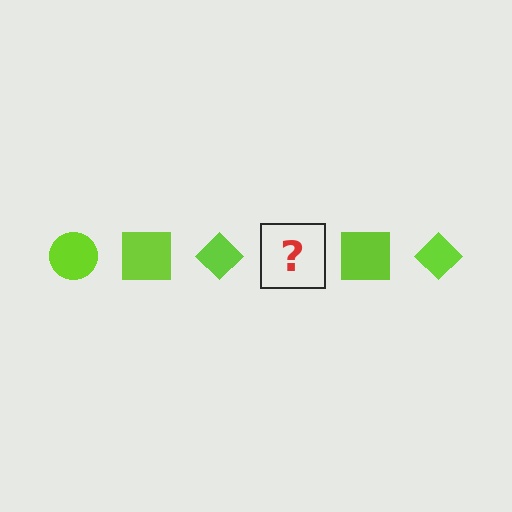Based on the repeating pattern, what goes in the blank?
The blank should be a lime circle.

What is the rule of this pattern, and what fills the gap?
The rule is that the pattern cycles through circle, square, diamond shapes in lime. The gap should be filled with a lime circle.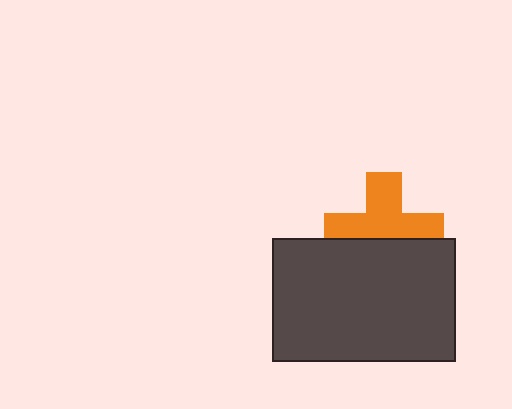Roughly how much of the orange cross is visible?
About half of it is visible (roughly 60%).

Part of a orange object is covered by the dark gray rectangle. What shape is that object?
It is a cross.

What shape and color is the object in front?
The object in front is a dark gray rectangle.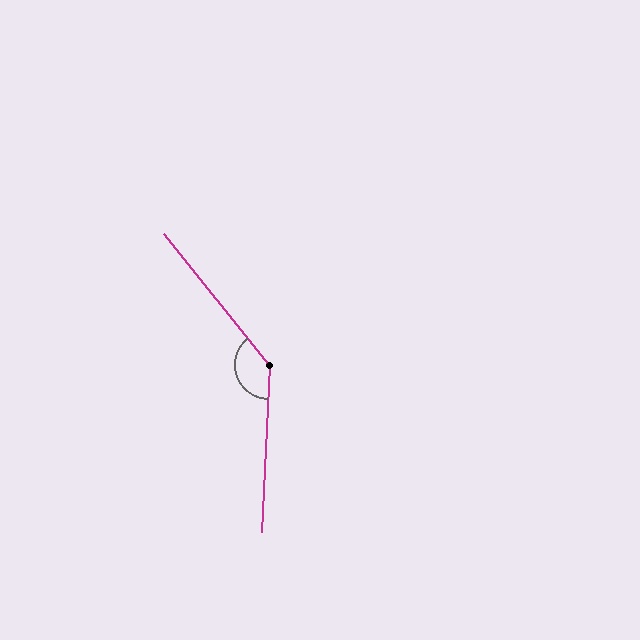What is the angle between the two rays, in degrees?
Approximately 139 degrees.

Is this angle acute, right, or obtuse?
It is obtuse.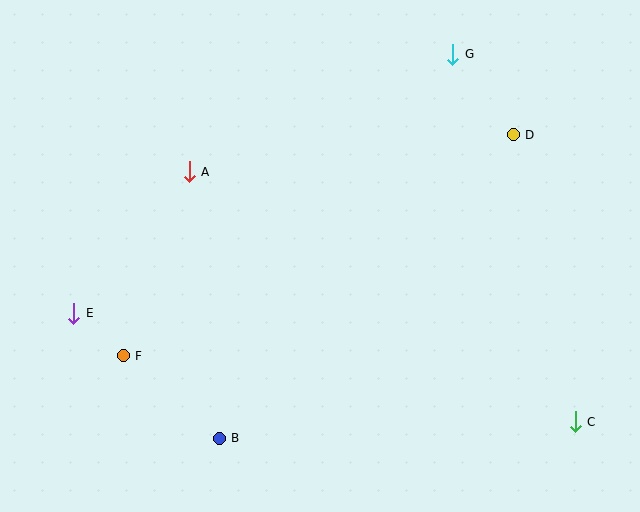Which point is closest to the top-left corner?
Point A is closest to the top-left corner.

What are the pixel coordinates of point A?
Point A is at (189, 172).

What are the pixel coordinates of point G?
Point G is at (453, 54).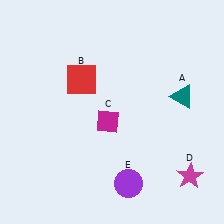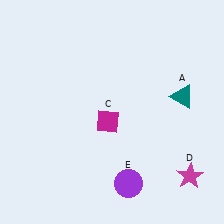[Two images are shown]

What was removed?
The red square (B) was removed in Image 2.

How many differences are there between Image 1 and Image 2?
There is 1 difference between the two images.